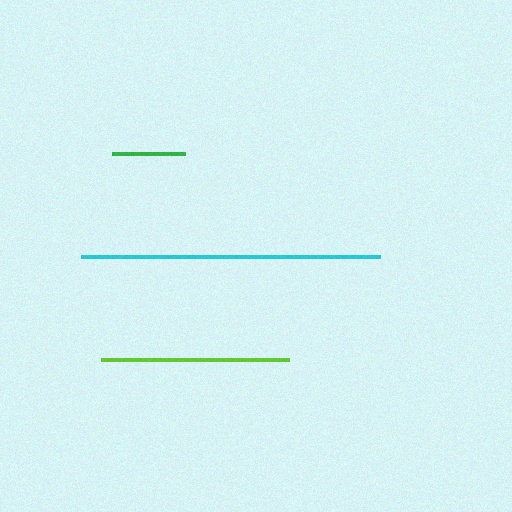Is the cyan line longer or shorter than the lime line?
The cyan line is longer than the lime line.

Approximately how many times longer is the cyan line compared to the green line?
The cyan line is approximately 4.1 times the length of the green line.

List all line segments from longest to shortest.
From longest to shortest: cyan, lime, green.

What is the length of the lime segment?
The lime segment is approximately 188 pixels long.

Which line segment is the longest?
The cyan line is the longest at approximately 299 pixels.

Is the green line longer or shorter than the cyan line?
The cyan line is longer than the green line.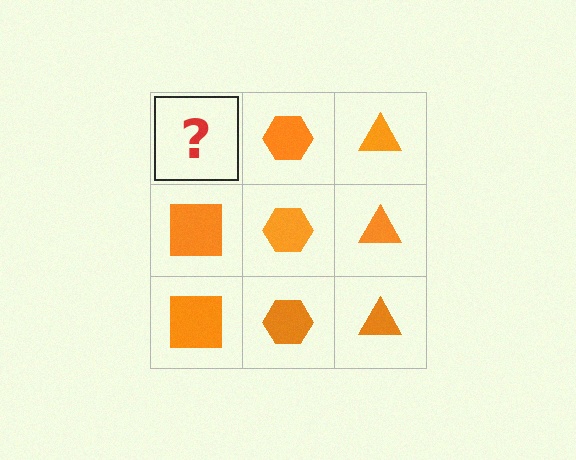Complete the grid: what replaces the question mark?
The question mark should be replaced with an orange square.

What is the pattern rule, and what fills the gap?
The rule is that each column has a consistent shape. The gap should be filled with an orange square.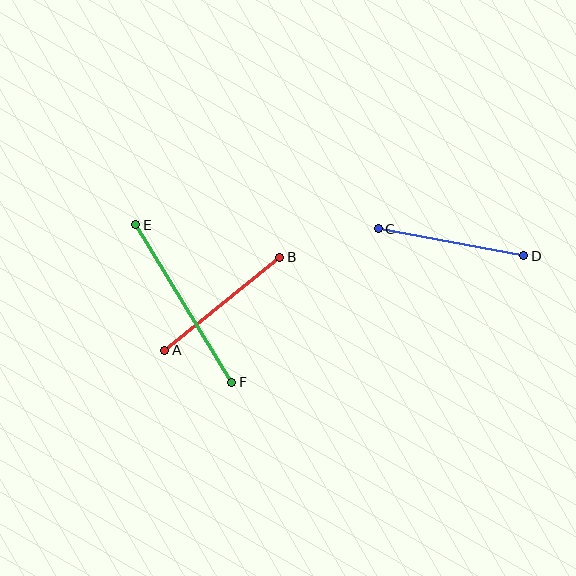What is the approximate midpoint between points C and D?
The midpoint is at approximately (451, 242) pixels.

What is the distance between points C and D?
The distance is approximately 148 pixels.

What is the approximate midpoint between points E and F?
The midpoint is at approximately (184, 303) pixels.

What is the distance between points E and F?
The distance is approximately 184 pixels.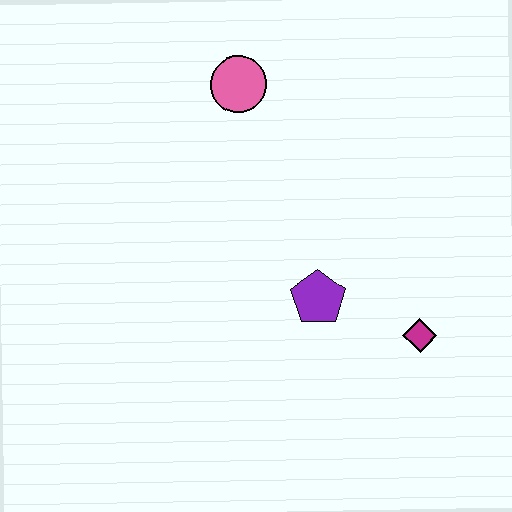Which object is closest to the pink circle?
The purple pentagon is closest to the pink circle.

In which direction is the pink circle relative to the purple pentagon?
The pink circle is above the purple pentagon.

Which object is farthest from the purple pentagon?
The pink circle is farthest from the purple pentagon.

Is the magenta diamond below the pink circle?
Yes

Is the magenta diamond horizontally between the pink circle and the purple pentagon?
No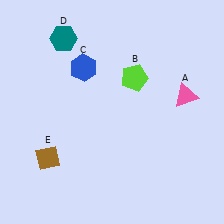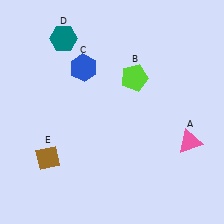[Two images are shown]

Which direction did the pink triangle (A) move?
The pink triangle (A) moved down.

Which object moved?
The pink triangle (A) moved down.